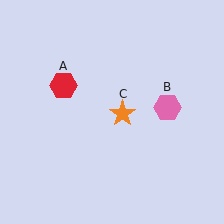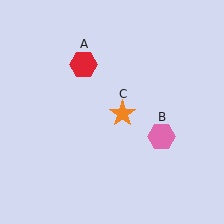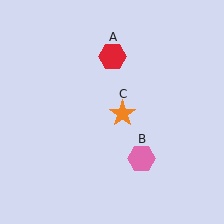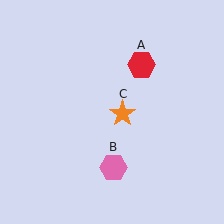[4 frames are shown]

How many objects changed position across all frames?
2 objects changed position: red hexagon (object A), pink hexagon (object B).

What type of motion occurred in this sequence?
The red hexagon (object A), pink hexagon (object B) rotated clockwise around the center of the scene.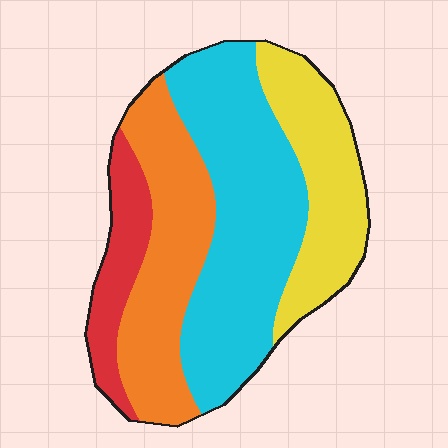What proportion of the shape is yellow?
Yellow takes up between a sixth and a third of the shape.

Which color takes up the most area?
Cyan, at roughly 40%.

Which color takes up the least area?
Red, at roughly 10%.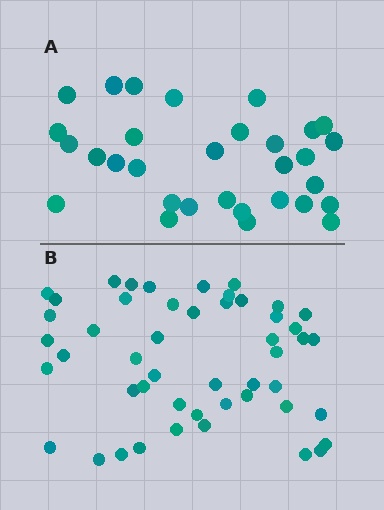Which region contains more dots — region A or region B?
Region B (the bottom region) has more dots.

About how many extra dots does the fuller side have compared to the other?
Region B has approximately 20 more dots than region A.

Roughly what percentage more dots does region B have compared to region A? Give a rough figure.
About 60% more.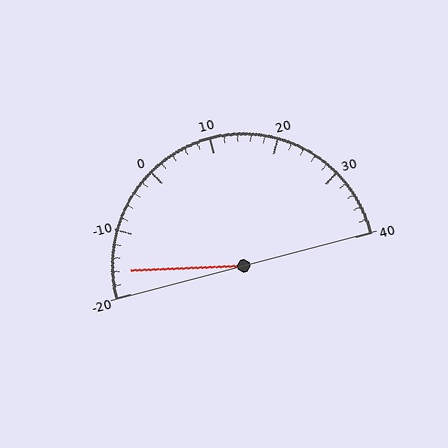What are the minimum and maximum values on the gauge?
The gauge ranges from -20 to 40.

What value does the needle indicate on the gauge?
The needle indicates approximately -16.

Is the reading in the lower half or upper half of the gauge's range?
The reading is in the lower half of the range (-20 to 40).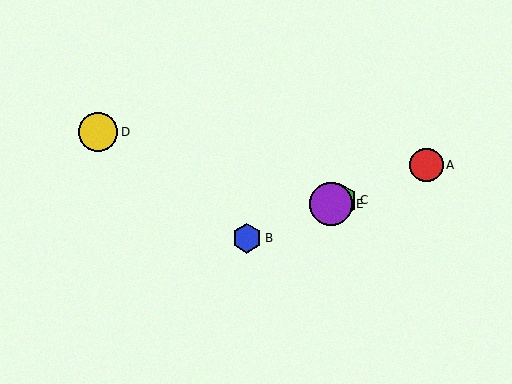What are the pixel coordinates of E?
Object E is at (331, 204).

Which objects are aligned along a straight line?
Objects A, B, C, E are aligned along a straight line.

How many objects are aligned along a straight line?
4 objects (A, B, C, E) are aligned along a straight line.